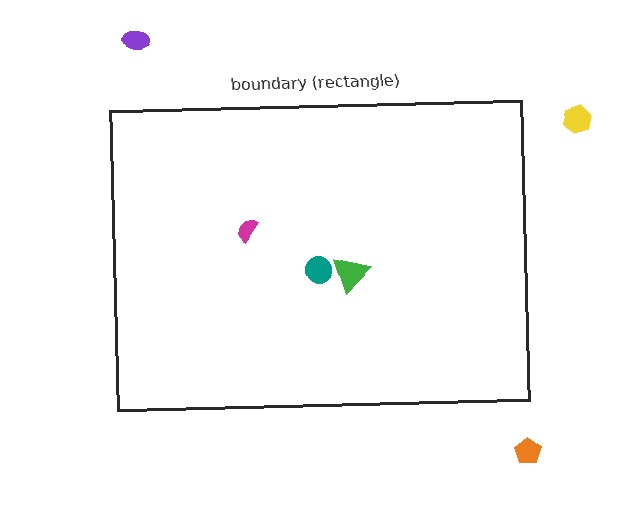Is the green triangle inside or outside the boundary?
Inside.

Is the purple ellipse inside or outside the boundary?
Outside.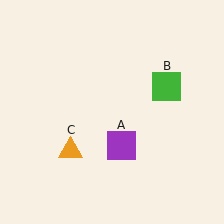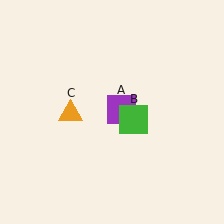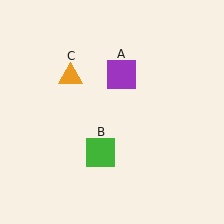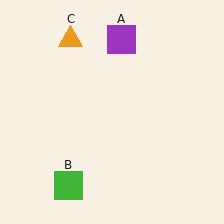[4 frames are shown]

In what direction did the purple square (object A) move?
The purple square (object A) moved up.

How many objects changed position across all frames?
3 objects changed position: purple square (object A), green square (object B), orange triangle (object C).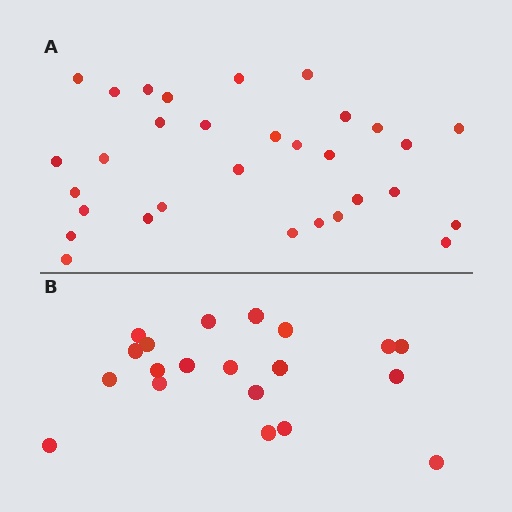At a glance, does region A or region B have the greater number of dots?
Region A (the top region) has more dots.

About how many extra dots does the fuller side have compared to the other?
Region A has roughly 12 or so more dots than region B.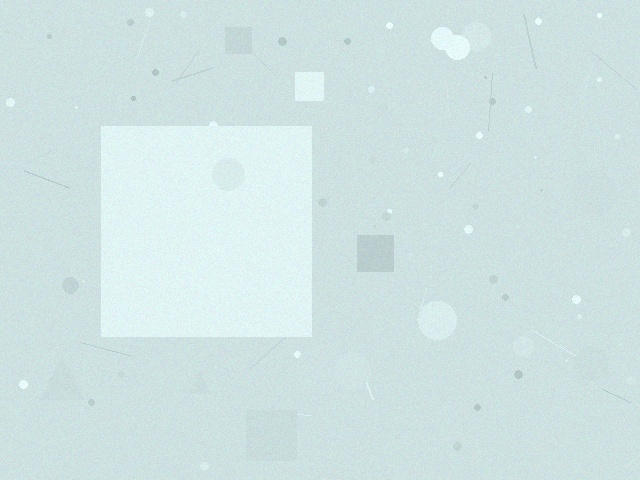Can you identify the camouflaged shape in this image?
The camouflaged shape is a square.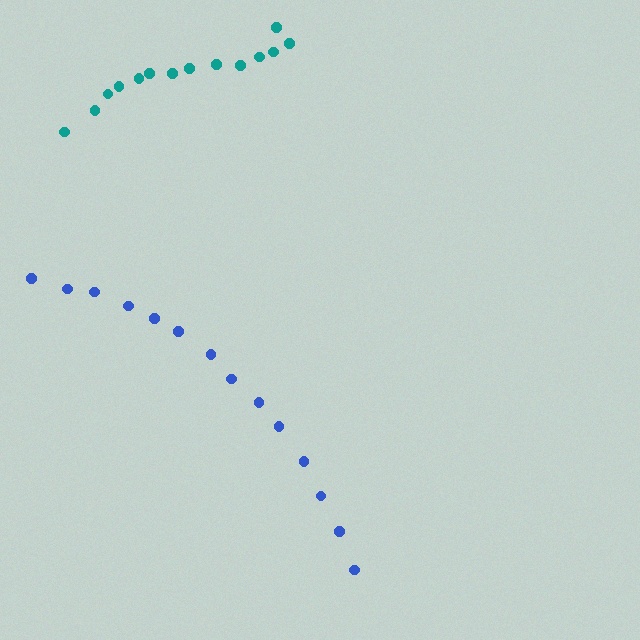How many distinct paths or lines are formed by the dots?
There are 2 distinct paths.